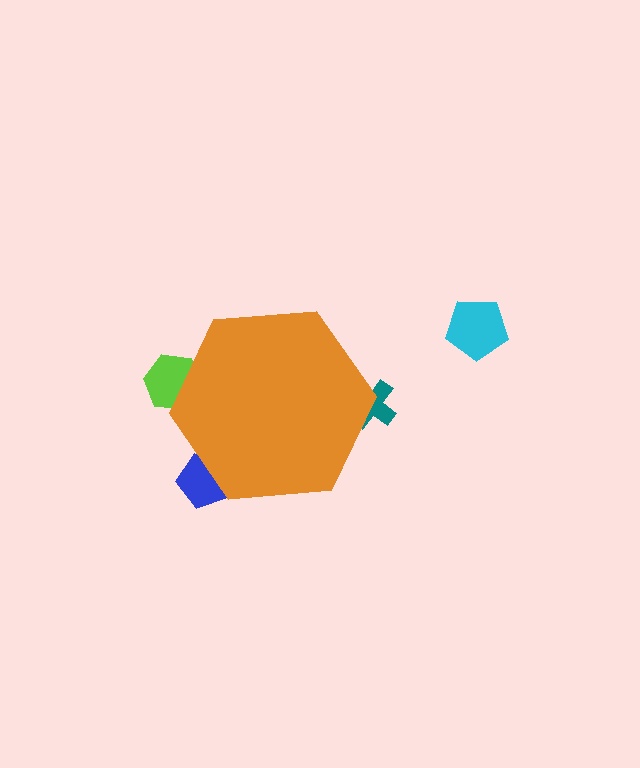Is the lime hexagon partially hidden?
Yes, the lime hexagon is partially hidden behind the orange hexagon.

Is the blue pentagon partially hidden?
Yes, the blue pentagon is partially hidden behind the orange hexagon.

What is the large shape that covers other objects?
An orange hexagon.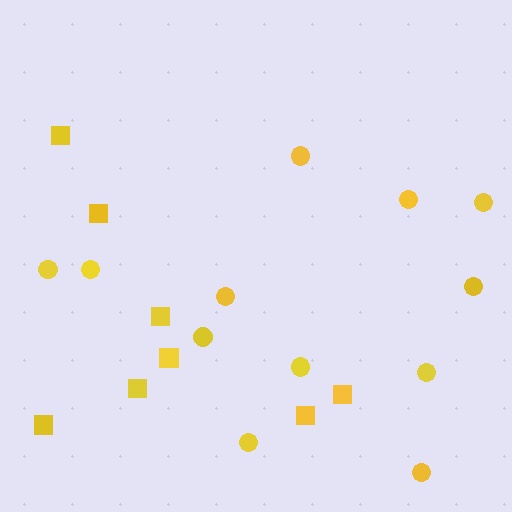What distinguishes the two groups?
There are 2 groups: one group of circles (12) and one group of squares (8).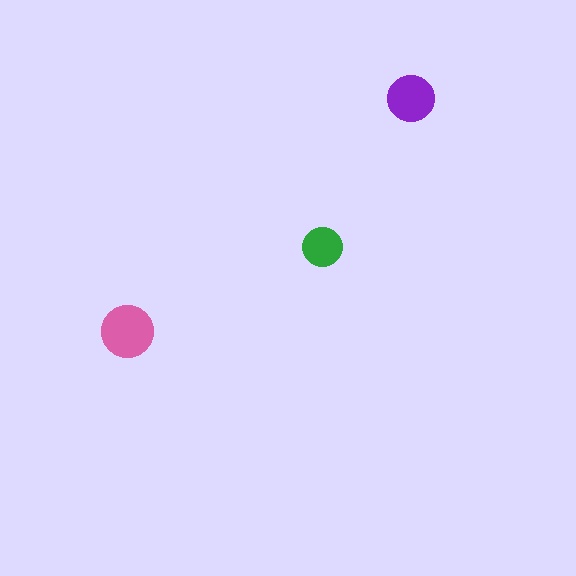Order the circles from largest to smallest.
the pink one, the purple one, the green one.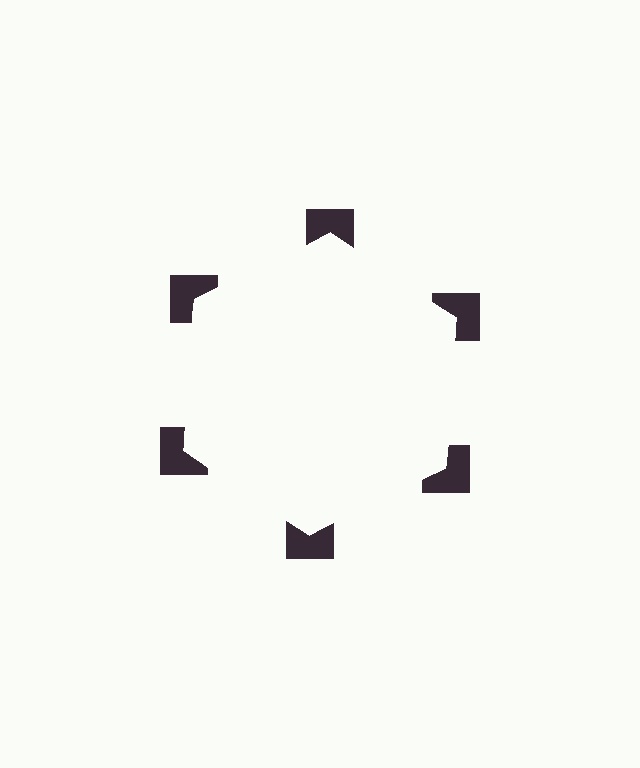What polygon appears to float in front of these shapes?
An illusory hexagon — its edges are inferred from the aligned wedge cuts in the notched squares, not physically drawn.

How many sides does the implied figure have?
6 sides.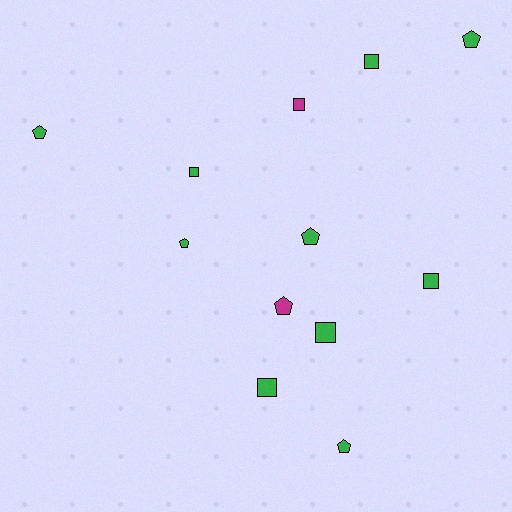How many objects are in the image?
There are 12 objects.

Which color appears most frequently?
Green, with 10 objects.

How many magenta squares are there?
There is 1 magenta square.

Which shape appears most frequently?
Pentagon, with 6 objects.